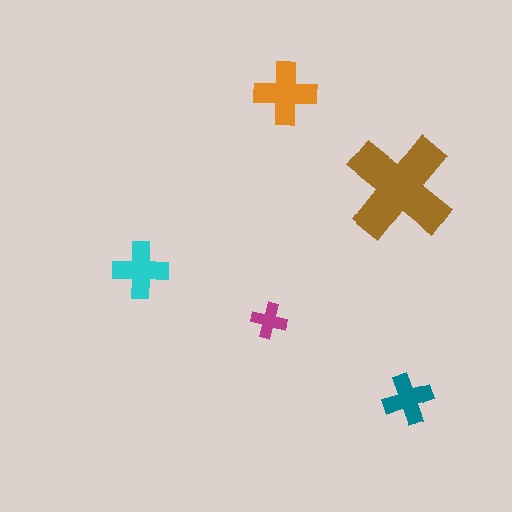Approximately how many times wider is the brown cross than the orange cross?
About 1.5 times wider.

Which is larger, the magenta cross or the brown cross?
The brown one.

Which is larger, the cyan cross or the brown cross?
The brown one.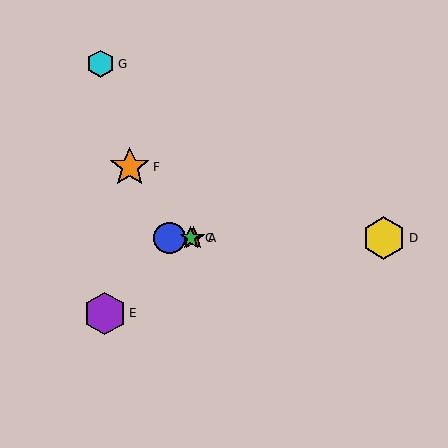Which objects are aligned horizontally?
Objects A, B, C, D are aligned horizontally.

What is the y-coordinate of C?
Object C is at y≈238.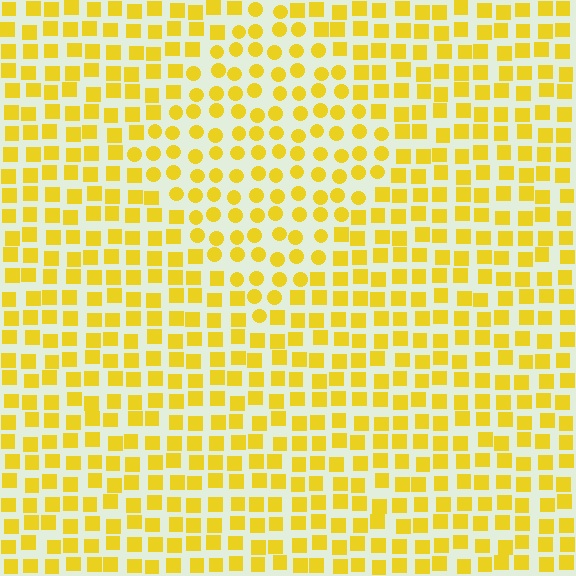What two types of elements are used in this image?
The image uses circles inside the diamond region and squares outside it.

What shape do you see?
I see a diamond.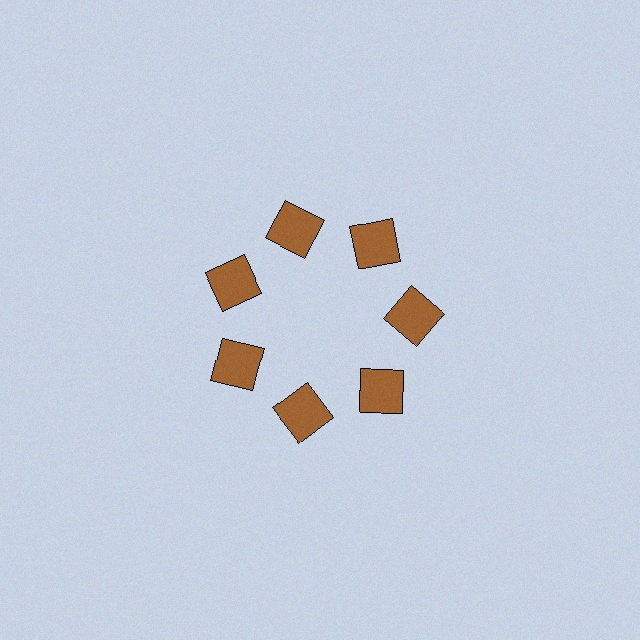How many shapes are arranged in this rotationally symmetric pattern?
There are 7 shapes, arranged in 7 groups of 1.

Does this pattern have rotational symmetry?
Yes, this pattern has 7-fold rotational symmetry. It looks the same after rotating 51 degrees around the center.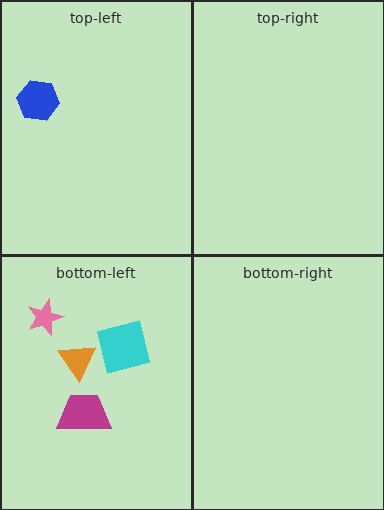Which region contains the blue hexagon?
The top-left region.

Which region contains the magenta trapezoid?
The bottom-left region.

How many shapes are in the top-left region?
1.